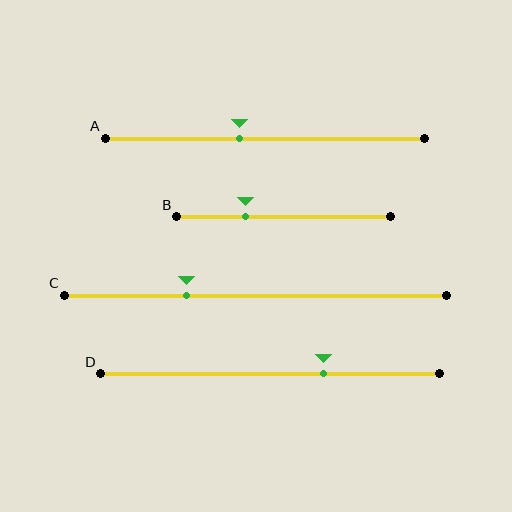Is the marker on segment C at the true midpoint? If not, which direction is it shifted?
No, the marker on segment C is shifted to the left by about 18% of the segment length.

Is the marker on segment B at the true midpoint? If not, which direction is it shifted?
No, the marker on segment B is shifted to the left by about 18% of the segment length.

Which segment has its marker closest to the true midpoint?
Segment A has its marker closest to the true midpoint.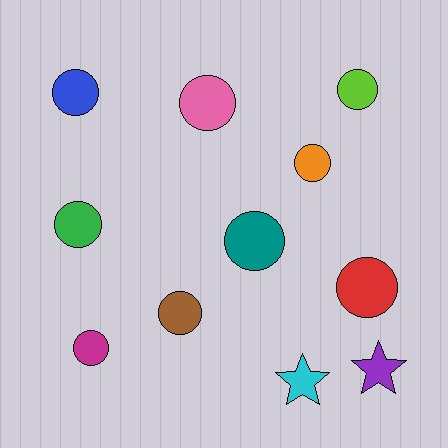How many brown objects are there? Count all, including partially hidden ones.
There is 1 brown object.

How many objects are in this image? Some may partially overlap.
There are 11 objects.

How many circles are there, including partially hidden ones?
There are 9 circles.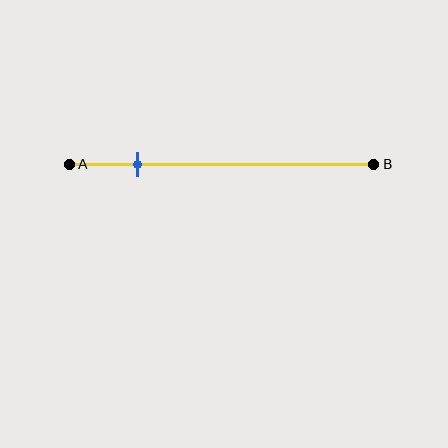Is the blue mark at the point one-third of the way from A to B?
No, the mark is at about 25% from A, not at the 33% one-third point.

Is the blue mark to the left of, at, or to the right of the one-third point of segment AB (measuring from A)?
The blue mark is to the left of the one-third point of segment AB.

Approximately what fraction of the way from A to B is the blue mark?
The blue mark is approximately 25% of the way from A to B.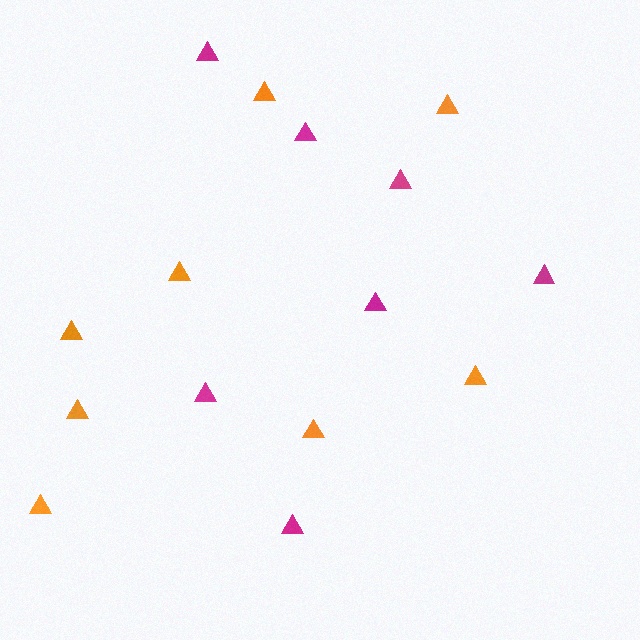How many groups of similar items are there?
There are 2 groups: one group of orange triangles (8) and one group of magenta triangles (7).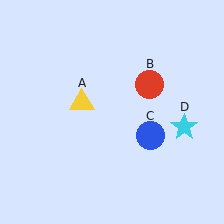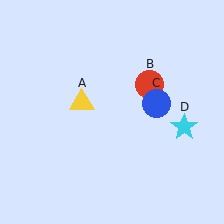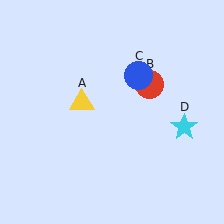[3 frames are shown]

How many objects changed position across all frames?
1 object changed position: blue circle (object C).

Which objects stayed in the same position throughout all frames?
Yellow triangle (object A) and red circle (object B) and cyan star (object D) remained stationary.